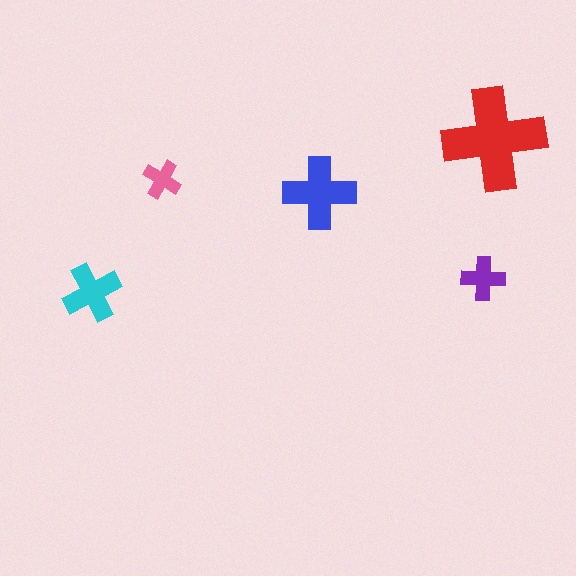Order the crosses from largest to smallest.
the red one, the blue one, the cyan one, the purple one, the pink one.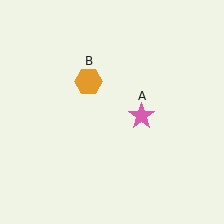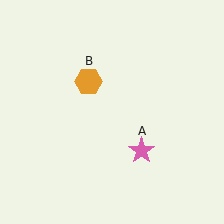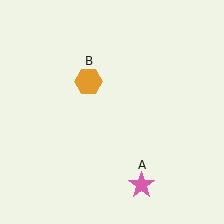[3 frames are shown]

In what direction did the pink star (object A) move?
The pink star (object A) moved down.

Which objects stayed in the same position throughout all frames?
Orange hexagon (object B) remained stationary.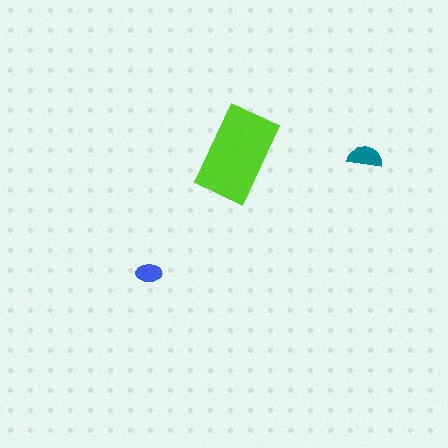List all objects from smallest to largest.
The blue ellipse, the teal semicircle, the lime rectangle.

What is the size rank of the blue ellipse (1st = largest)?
3rd.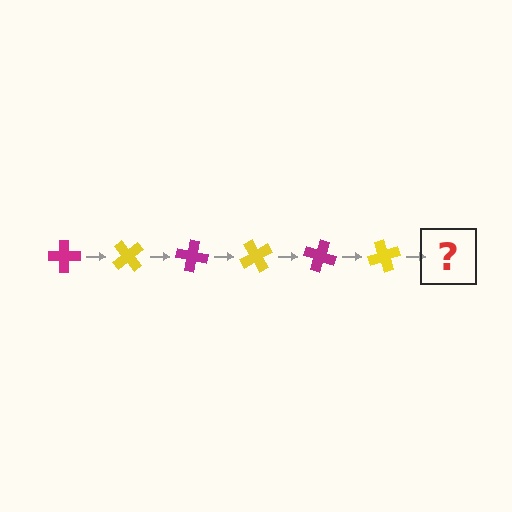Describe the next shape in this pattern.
It should be a magenta cross, rotated 300 degrees from the start.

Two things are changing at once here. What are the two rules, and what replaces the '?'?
The two rules are that it rotates 50 degrees each step and the color cycles through magenta and yellow. The '?' should be a magenta cross, rotated 300 degrees from the start.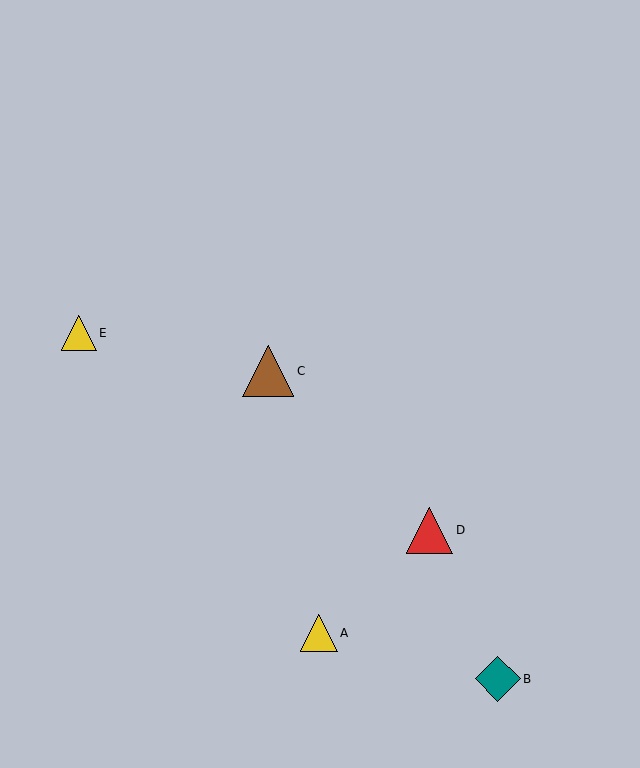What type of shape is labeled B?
Shape B is a teal diamond.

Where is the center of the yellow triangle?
The center of the yellow triangle is at (79, 333).